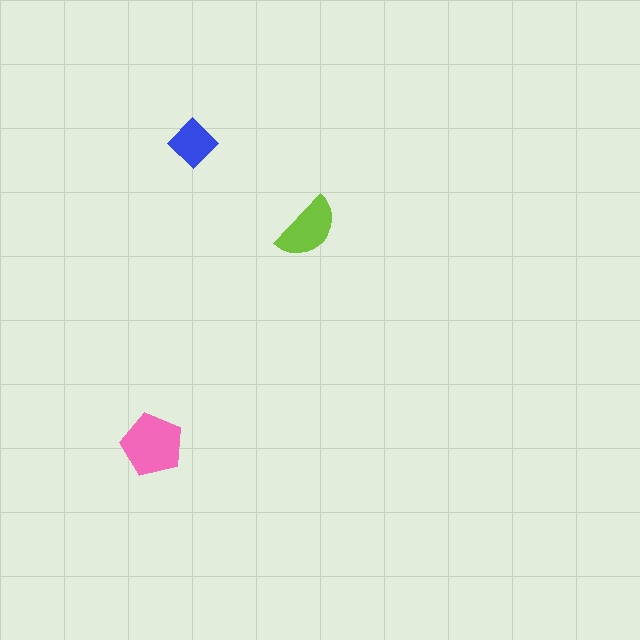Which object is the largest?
The pink pentagon.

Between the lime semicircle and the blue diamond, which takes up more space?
The lime semicircle.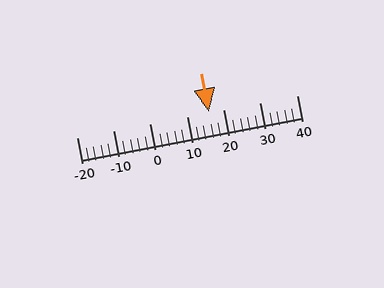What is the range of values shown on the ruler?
The ruler shows values from -20 to 40.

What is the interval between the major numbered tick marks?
The major tick marks are spaced 10 units apart.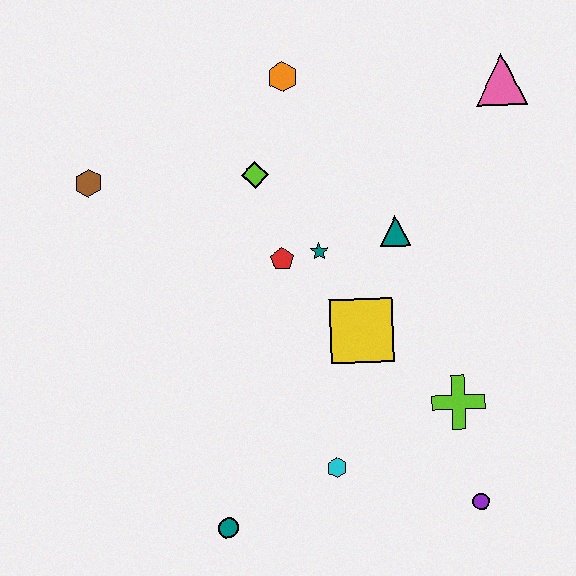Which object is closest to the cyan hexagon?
The teal circle is closest to the cyan hexagon.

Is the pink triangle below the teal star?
No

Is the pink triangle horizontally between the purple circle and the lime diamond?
No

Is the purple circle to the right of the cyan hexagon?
Yes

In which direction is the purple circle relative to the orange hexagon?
The purple circle is below the orange hexagon.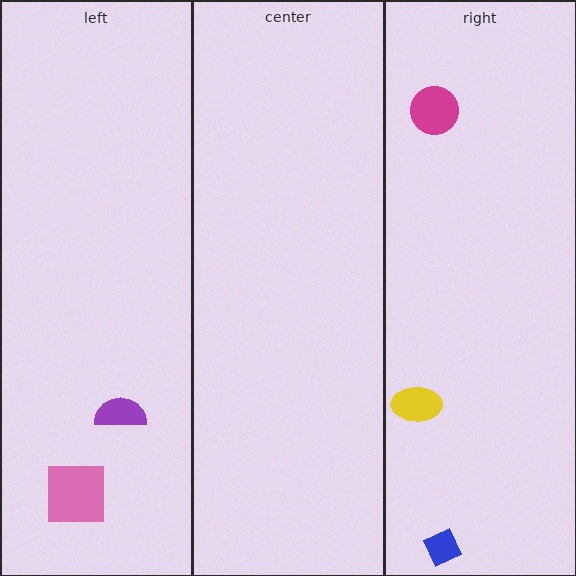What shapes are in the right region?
The blue diamond, the magenta circle, the yellow ellipse.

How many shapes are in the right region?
3.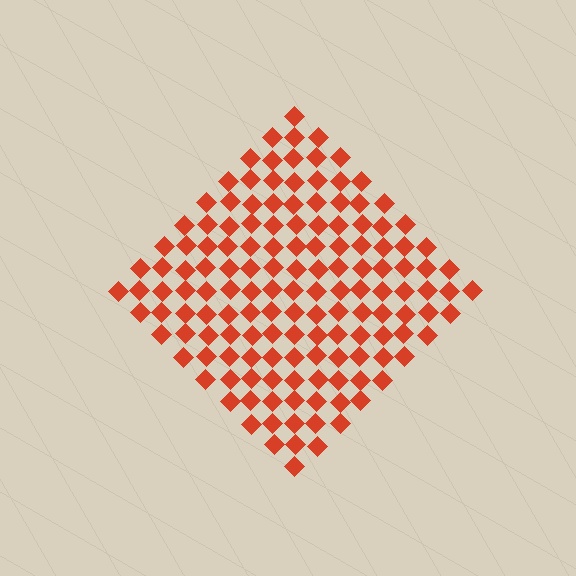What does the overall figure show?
The overall figure shows a diamond.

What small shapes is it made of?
It is made of small diamonds.